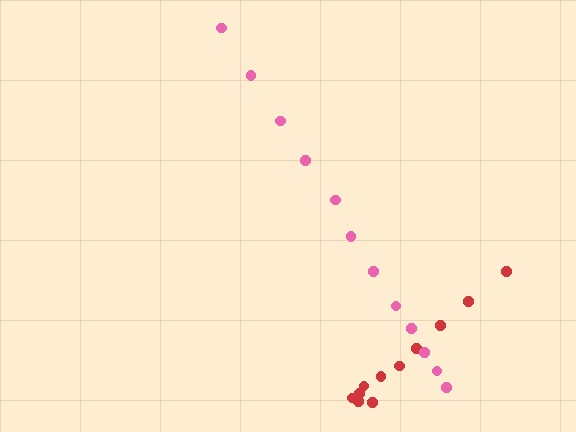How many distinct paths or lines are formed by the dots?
There are 2 distinct paths.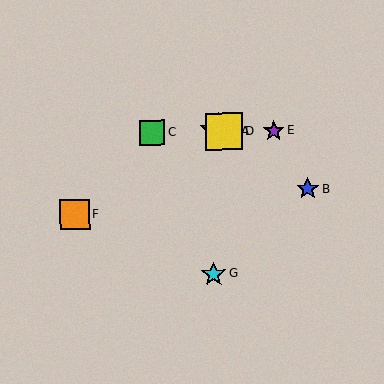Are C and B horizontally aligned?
No, C is at y≈132 and B is at y≈189.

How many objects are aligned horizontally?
4 objects (A, C, D, E) are aligned horizontally.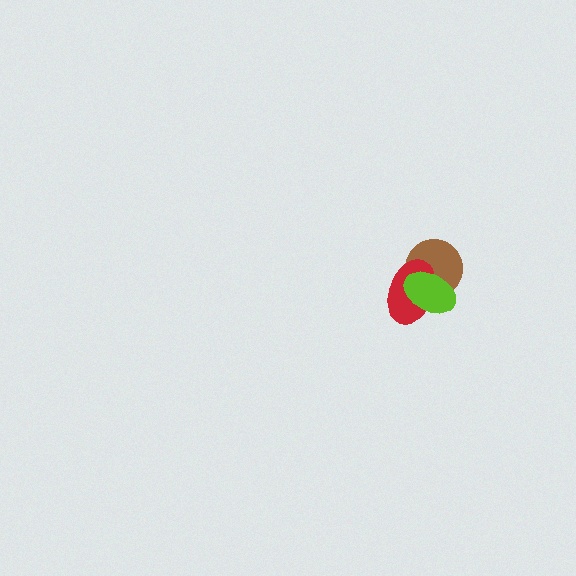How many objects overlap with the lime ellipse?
2 objects overlap with the lime ellipse.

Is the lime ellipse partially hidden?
No, no other shape covers it.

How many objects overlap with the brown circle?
2 objects overlap with the brown circle.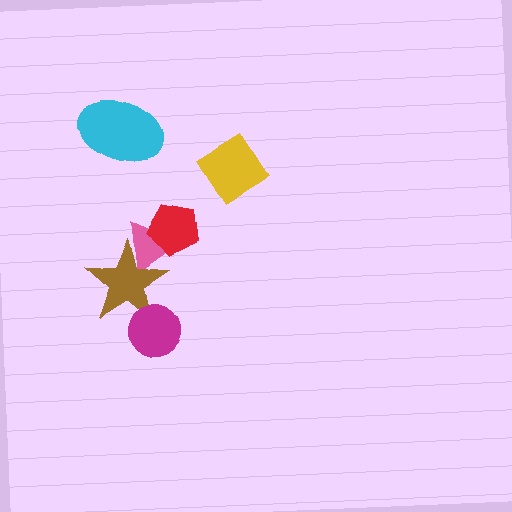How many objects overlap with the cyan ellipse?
0 objects overlap with the cyan ellipse.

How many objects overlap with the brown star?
2 objects overlap with the brown star.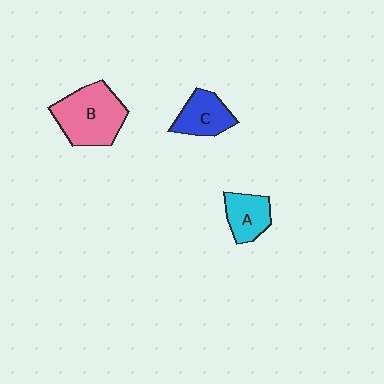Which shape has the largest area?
Shape B (pink).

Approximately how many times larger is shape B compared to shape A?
Approximately 1.9 times.